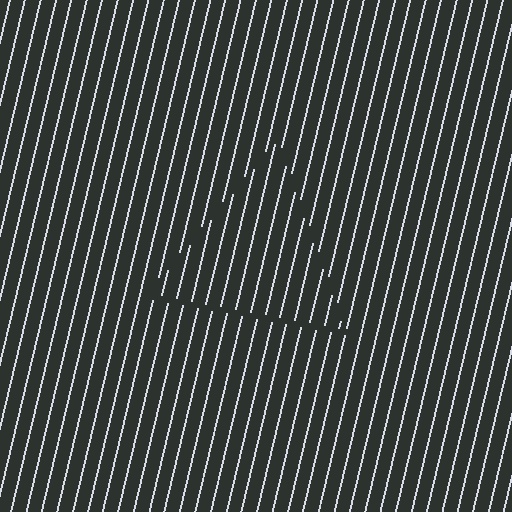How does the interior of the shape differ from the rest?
The interior of the shape contains the same grating, shifted by half a period — the contour is defined by the phase discontinuity where line-ends from the inner and outer gratings abut.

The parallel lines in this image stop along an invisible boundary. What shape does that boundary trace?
An illusory triangle. The interior of the shape contains the same grating, shifted by half a period — the contour is defined by the phase discontinuity where line-ends from the inner and outer gratings abut.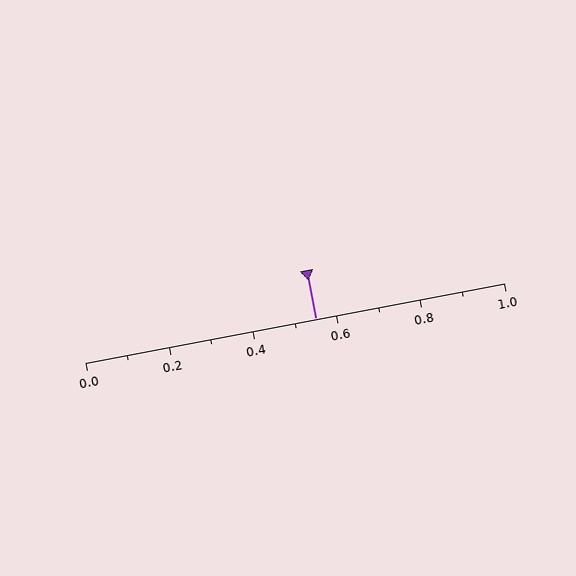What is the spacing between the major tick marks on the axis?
The major ticks are spaced 0.2 apart.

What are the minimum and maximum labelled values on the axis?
The axis runs from 0.0 to 1.0.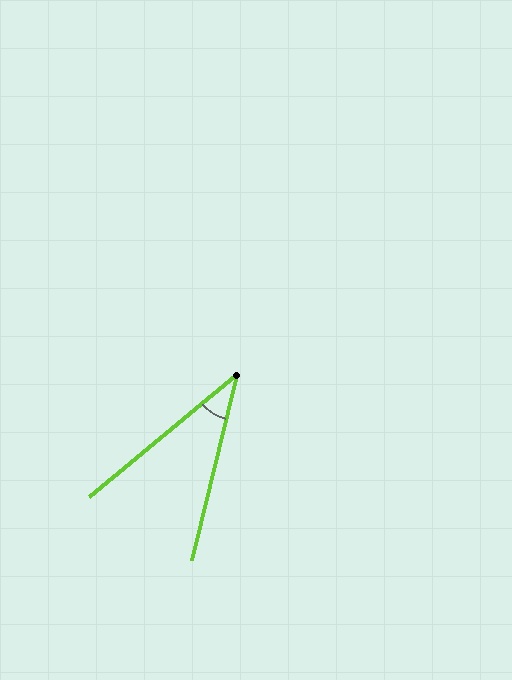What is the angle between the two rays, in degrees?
Approximately 36 degrees.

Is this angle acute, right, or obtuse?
It is acute.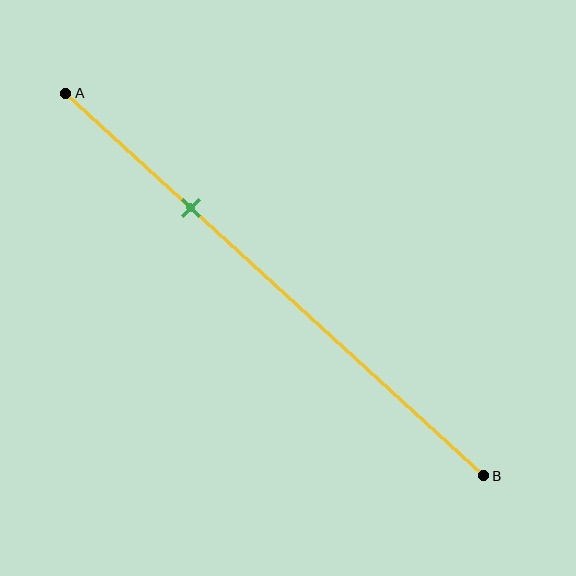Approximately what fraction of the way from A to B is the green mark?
The green mark is approximately 30% of the way from A to B.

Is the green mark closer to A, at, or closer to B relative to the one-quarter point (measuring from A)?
The green mark is closer to point B than the one-quarter point of segment AB.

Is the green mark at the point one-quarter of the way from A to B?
No, the mark is at about 30% from A, not at the 25% one-quarter point.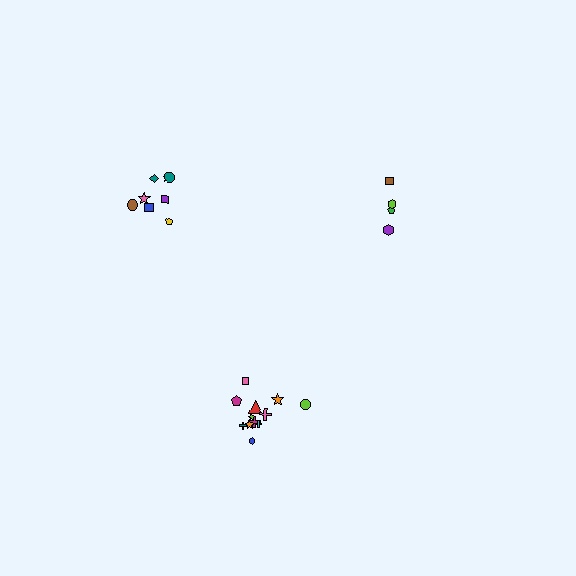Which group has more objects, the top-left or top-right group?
The top-left group.